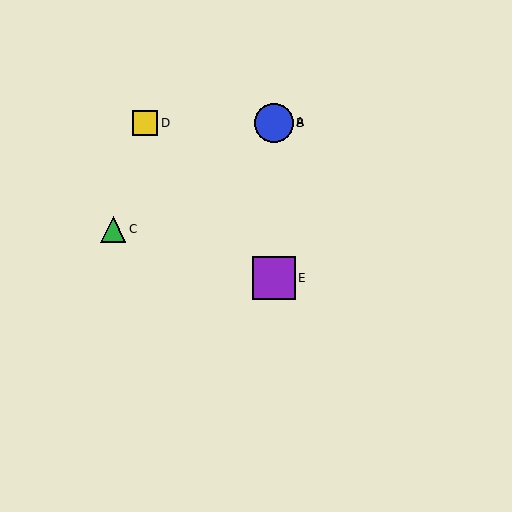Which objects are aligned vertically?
Objects A, B, E are aligned vertically.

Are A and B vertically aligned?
Yes, both are at x≈274.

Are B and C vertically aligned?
No, B is at x≈274 and C is at x≈113.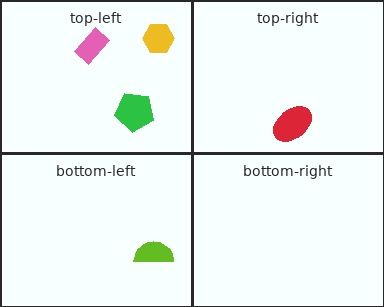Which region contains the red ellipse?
The top-right region.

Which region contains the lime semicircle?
The bottom-left region.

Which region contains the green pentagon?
The top-left region.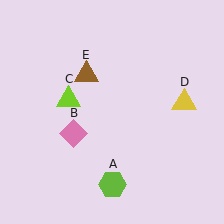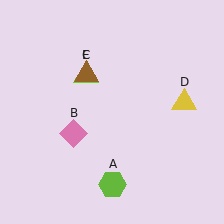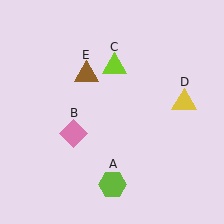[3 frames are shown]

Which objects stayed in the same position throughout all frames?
Lime hexagon (object A) and pink diamond (object B) and yellow triangle (object D) and brown triangle (object E) remained stationary.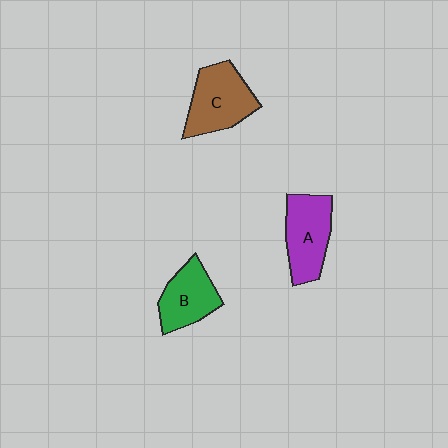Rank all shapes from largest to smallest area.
From largest to smallest: C (brown), A (purple), B (green).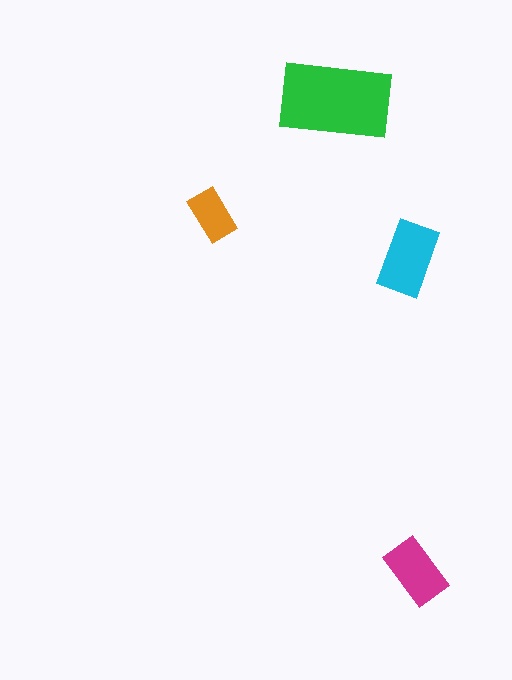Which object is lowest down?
The magenta rectangle is bottommost.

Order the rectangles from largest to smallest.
the green one, the cyan one, the magenta one, the orange one.